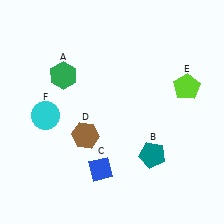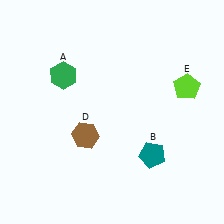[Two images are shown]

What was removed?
The blue diamond (C), the cyan circle (F) were removed in Image 2.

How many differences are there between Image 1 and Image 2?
There are 2 differences between the two images.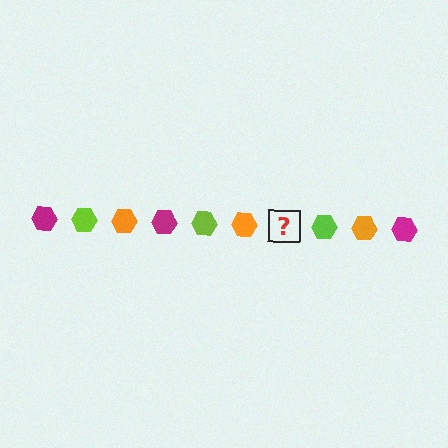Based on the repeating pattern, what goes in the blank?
The blank should be a magenta hexagon.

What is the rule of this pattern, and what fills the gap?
The rule is that the pattern cycles through magenta, lime, orange hexagons. The gap should be filled with a magenta hexagon.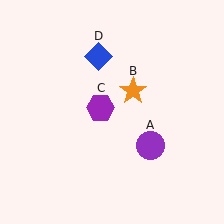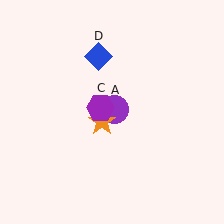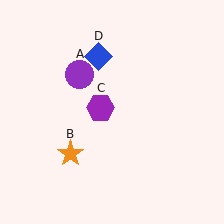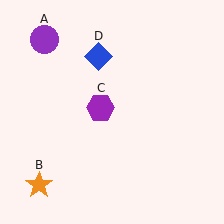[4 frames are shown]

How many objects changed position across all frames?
2 objects changed position: purple circle (object A), orange star (object B).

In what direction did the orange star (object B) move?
The orange star (object B) moved down and to the left.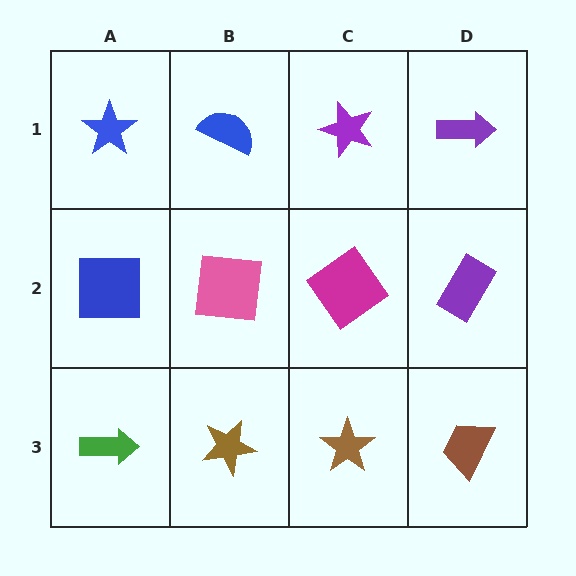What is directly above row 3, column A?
A blue square.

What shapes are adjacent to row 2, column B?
A blue semicircle (row 1, column B), a brown star (row 3, column B), a blue square (row 2, column A), a magenta diamond (row 2, column C).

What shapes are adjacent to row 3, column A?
A blue square (row 2, column A), a brown star (row 3, column B).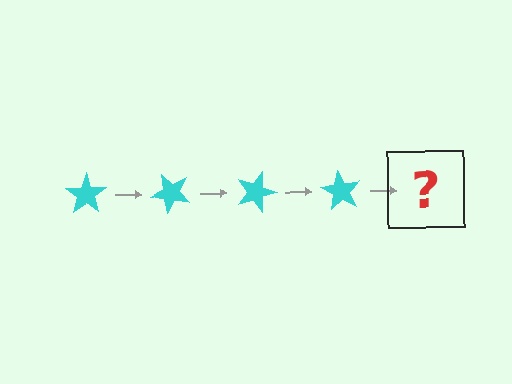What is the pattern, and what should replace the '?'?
The pattern is that the star rotates 45 degrees each step. The '?' should be a cyan star rotated 180 degrees.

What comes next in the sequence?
The next element should be a cyan star rotated 180 degrees.